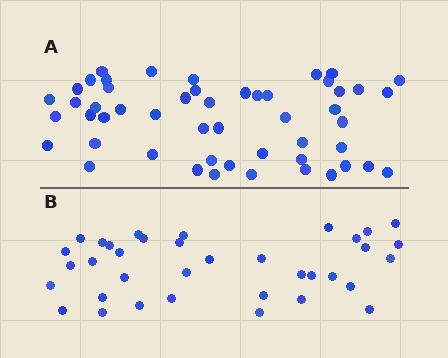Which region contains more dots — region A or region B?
Region A (the top region) has more dots.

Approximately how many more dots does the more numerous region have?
Region A has approximately 15 more dots than region B.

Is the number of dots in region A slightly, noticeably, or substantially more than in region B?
Region A has noticeably more, but not dramatically so. The ratio is roughly 1.4 to 1.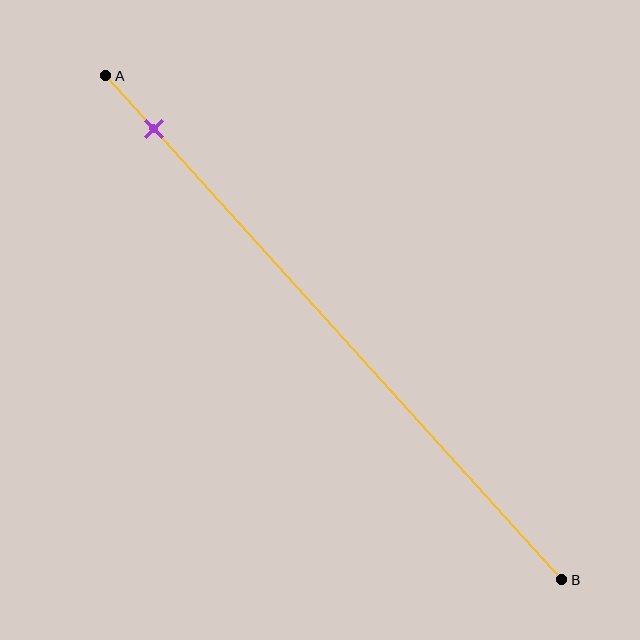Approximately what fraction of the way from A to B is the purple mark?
The purple mark is approximately 10% of the way from A to B.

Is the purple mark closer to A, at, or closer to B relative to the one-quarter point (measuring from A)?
The purple mark is closer to point A than the one-quarter point of segment AB.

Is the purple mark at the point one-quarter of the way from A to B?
No, the mark is at about 10% from A, not at the 25% one-quarter point.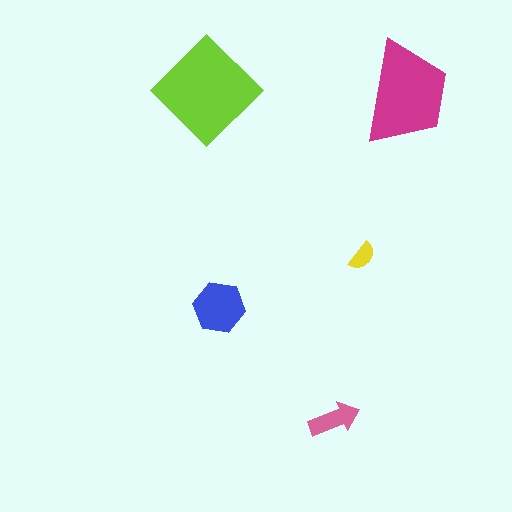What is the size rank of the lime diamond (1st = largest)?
1st.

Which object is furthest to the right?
The magenta trapezoid is rightmost.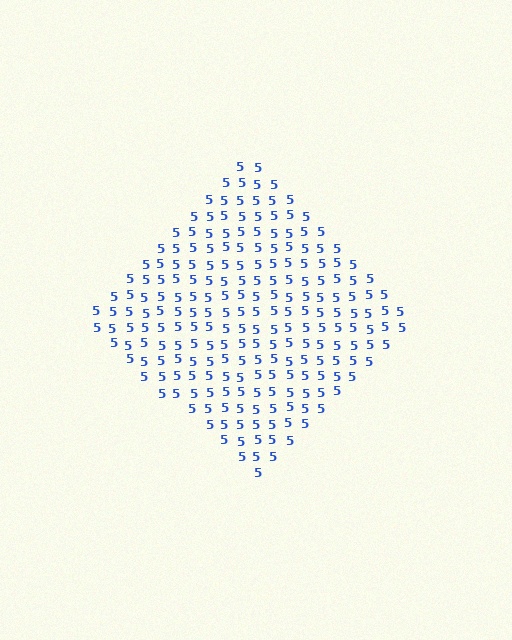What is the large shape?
The large shape is a diamond.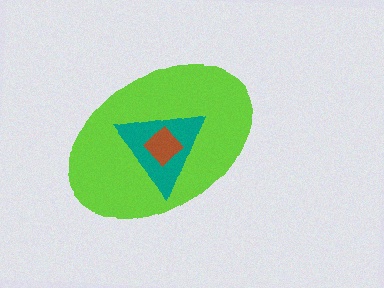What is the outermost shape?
The lime ellipse.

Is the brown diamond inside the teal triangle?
Yes.